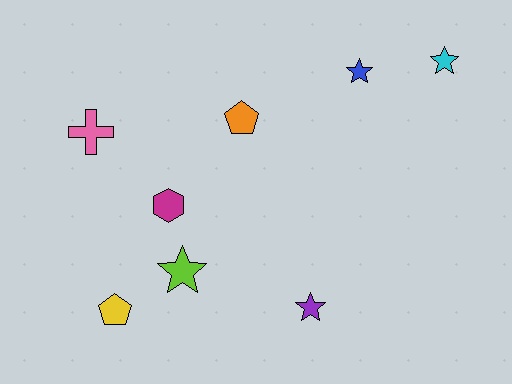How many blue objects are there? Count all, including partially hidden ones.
There is 1 blue object.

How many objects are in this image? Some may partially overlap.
There are 8 objects.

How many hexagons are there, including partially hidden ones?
There is 1 hexagon.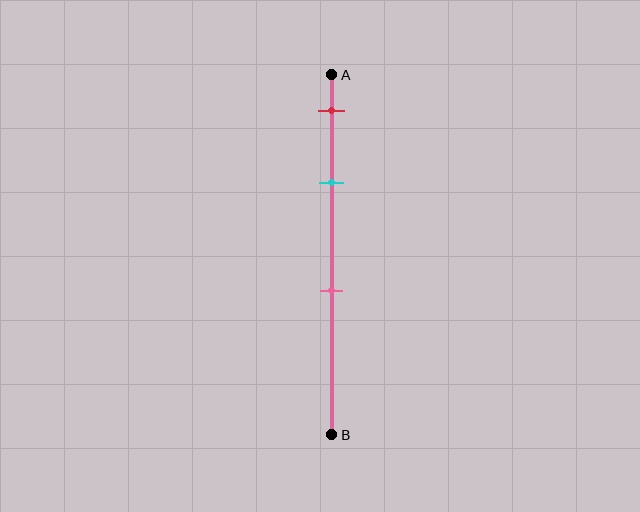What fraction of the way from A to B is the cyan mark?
The cyan mark is approximately 30% (0.3) of the way from A to B.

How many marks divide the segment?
There are 3 marks dividing the segment.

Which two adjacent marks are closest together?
The red and cyan marks are the closest adjacent pair.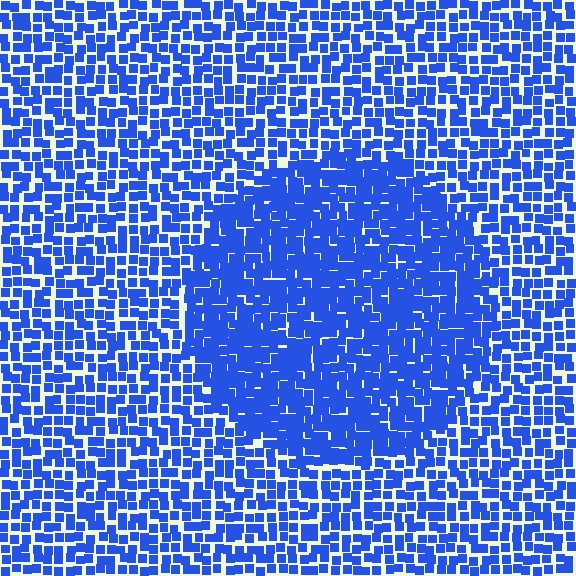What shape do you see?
I see a circle.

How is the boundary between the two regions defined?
The boundary is defined by a change in element density (approximately 1.6x ratio). All elements are the same color, size, and shape.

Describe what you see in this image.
The image contains small blue elements arranged at two different densities. A circle-shaped region is visible where the elements are more densely packed than the surrounding area.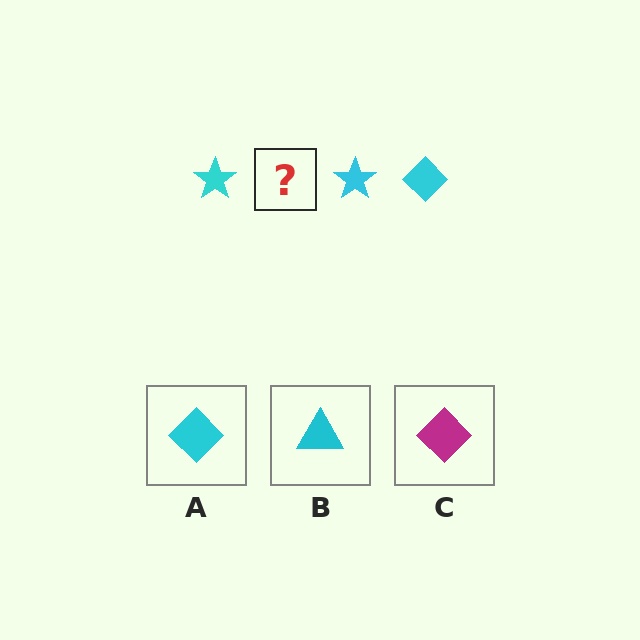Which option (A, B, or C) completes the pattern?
A.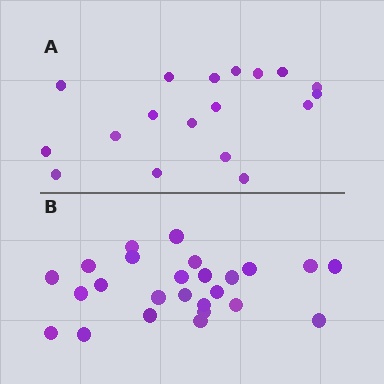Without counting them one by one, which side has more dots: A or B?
Region B (the bottom region) has more dots.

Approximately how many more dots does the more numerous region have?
Region B has roughly 8 or so more dots than region A.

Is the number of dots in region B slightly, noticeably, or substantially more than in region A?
Region B has noticeably more, but not dramatically so. The ratio is roughly 1.4 to 1.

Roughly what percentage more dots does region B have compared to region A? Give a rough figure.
About 40% more.